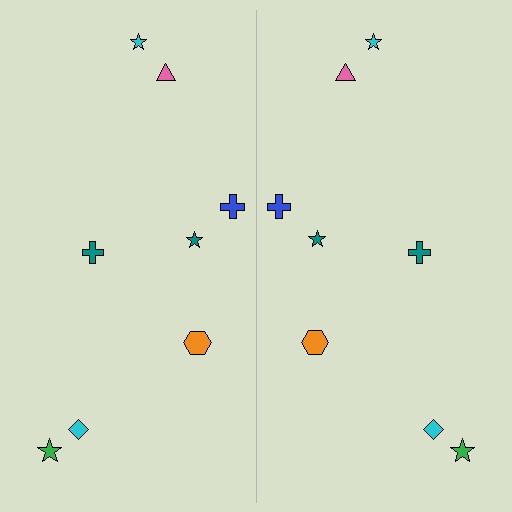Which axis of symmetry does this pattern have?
The pattern has a vertical axis of symmetry running through the center of the image.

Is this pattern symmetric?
Yes, this pattern has bilateral (reflection) symmetry.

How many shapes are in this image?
There are 16 shapes in this image.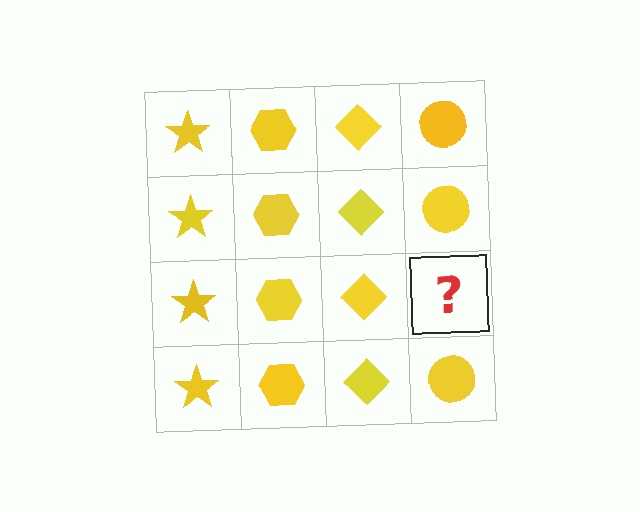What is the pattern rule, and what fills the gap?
The rule is that each column has a consistent shape. The gap should be filled with a yellow circle.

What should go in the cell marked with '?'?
The missing cell should contain a yellow circle.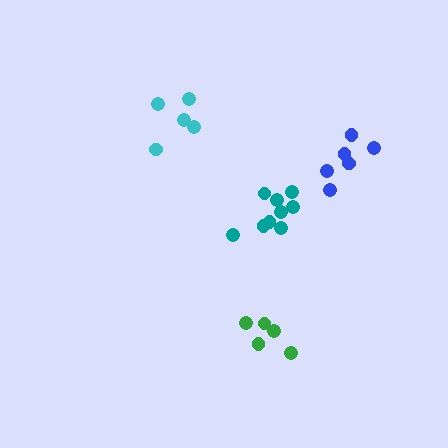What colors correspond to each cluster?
The clusters are colored: blue, green, cyan, teal.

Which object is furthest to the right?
The blue cluster is rightmost.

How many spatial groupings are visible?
There are 4 spatial groupings.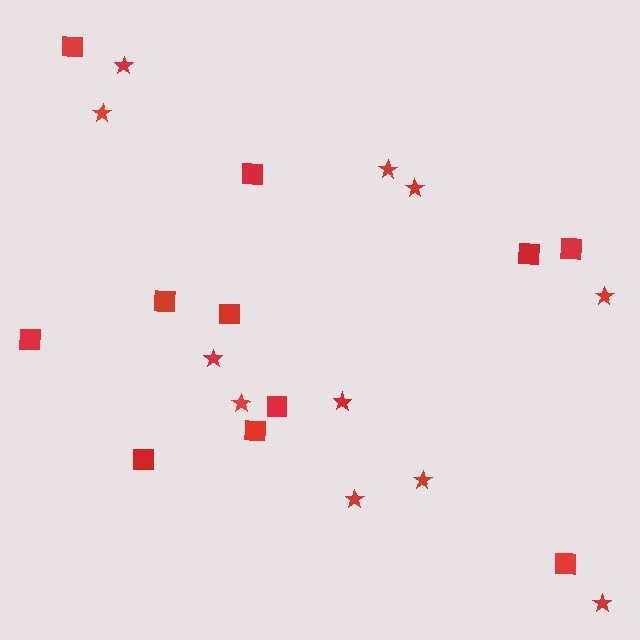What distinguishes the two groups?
There are 2 groups: one group of squares (11) and one group of stars (11).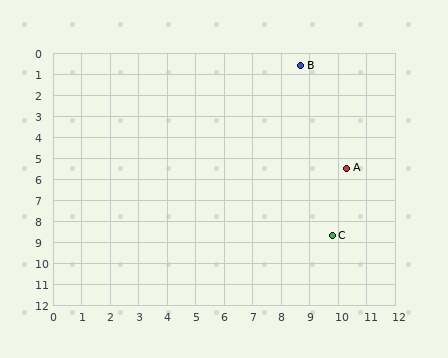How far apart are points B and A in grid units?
Points B and A are about 5.2 grid units apart.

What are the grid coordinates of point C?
Point C is at approximately (9.8, 8.7).